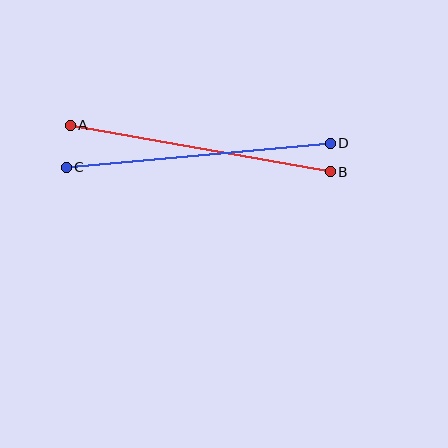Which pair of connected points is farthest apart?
Points C and D are farthest apart.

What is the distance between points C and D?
The distance is approximately 265 pixels.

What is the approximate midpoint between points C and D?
The midpoint is at approximately (198, 155) pixels.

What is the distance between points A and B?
The distance is approximately 264 pixels.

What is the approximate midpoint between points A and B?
The midpoint is at approximately (200, 148) pixels.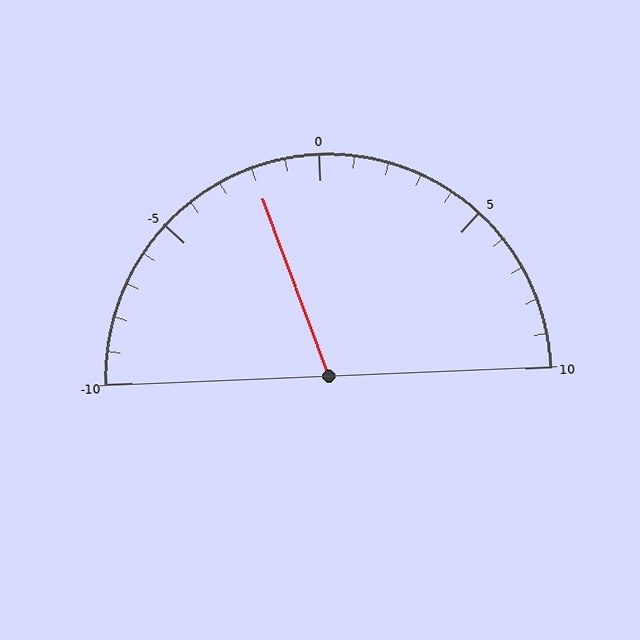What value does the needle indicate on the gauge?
The needle indicates approximately -2.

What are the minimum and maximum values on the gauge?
The gauge ranges from -10 to 10.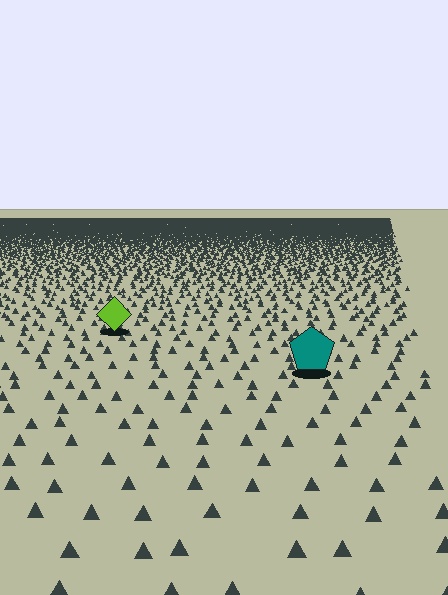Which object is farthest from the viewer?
The lime diamond is farthest from the viewer. It appears smaller and the ground texture around it is denser.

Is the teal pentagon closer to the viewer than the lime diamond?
Yes. The teal pentagon is closer — you can tell from the texture gradient: the ground texture is coarser near it.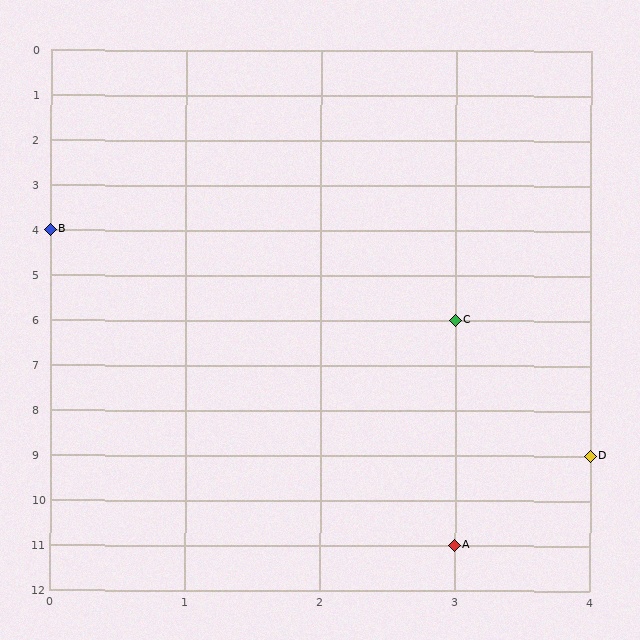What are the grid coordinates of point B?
Point B is at grid coordinates (0, 4).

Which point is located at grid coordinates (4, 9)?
Point D is at (4, 9).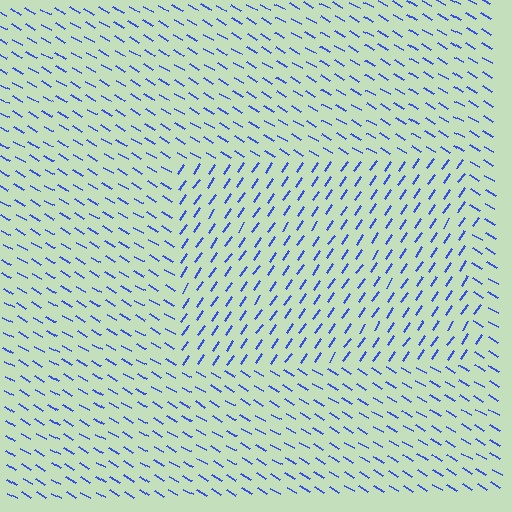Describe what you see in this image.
The image is filled with small blue line segments. A rectangle region in the image has lines oriented differently from the surrounding lines, creating a visible texture boundary.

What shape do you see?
I see a rectangle.